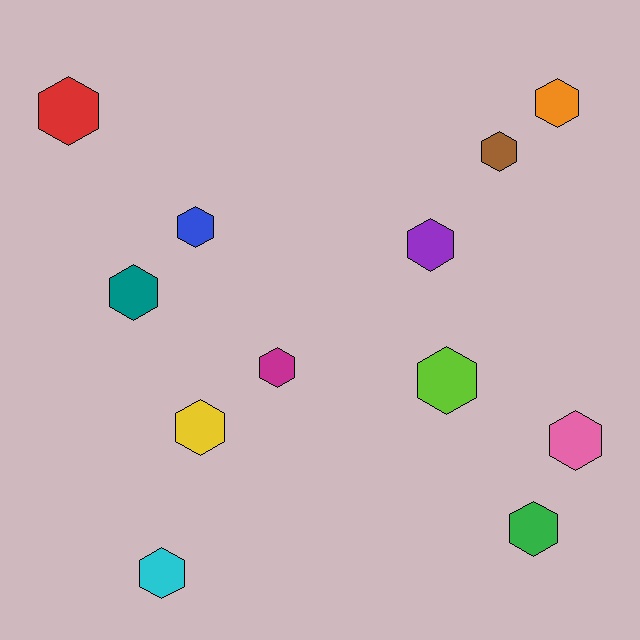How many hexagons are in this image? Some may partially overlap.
There are 12 hexagons.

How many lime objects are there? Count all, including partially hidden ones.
There is 1 lime object.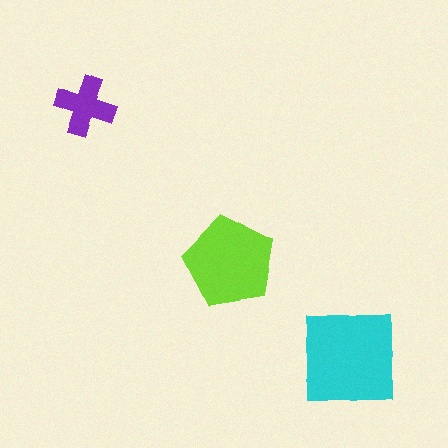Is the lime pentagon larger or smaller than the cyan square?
Smaller.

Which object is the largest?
The cyan square.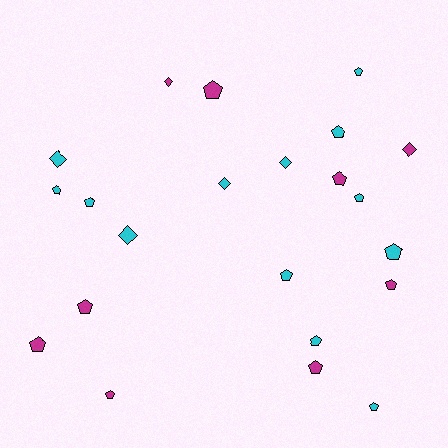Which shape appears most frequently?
Pentagon, with 16 objects.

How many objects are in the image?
There are 22 objects.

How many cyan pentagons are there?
There are 9 cyan pentagons.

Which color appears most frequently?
Cyan, with 13 objects.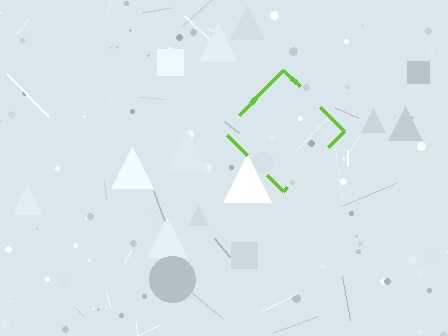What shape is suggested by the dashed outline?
The dashed outline suggests a diamond.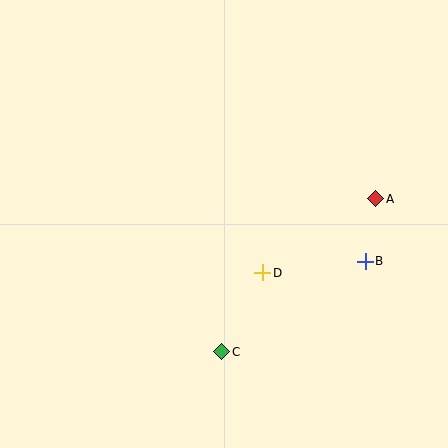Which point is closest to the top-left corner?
Point D is closest to the top-left corner.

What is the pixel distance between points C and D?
The distance between C and D is 89 pixels.